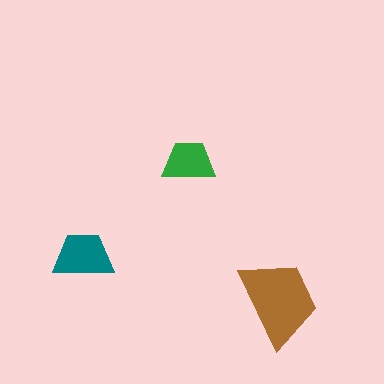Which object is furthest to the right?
The brown trapezoid is rightmost.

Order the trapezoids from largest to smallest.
the brown one, the teal one, the green one.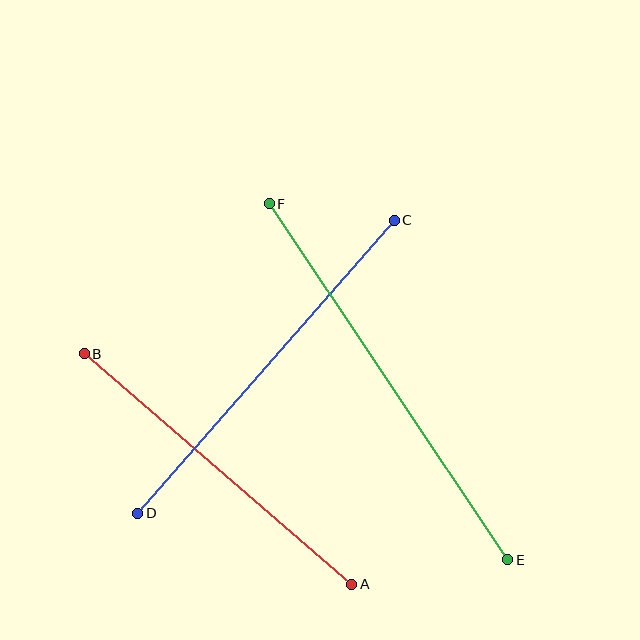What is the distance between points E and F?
The distance is approximately 428 pixels.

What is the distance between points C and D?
The distance is approximately 390 pixels.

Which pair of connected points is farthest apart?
Points E and F are farthest apart.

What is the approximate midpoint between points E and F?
The midpoint is at approximately (388, 382) pixels.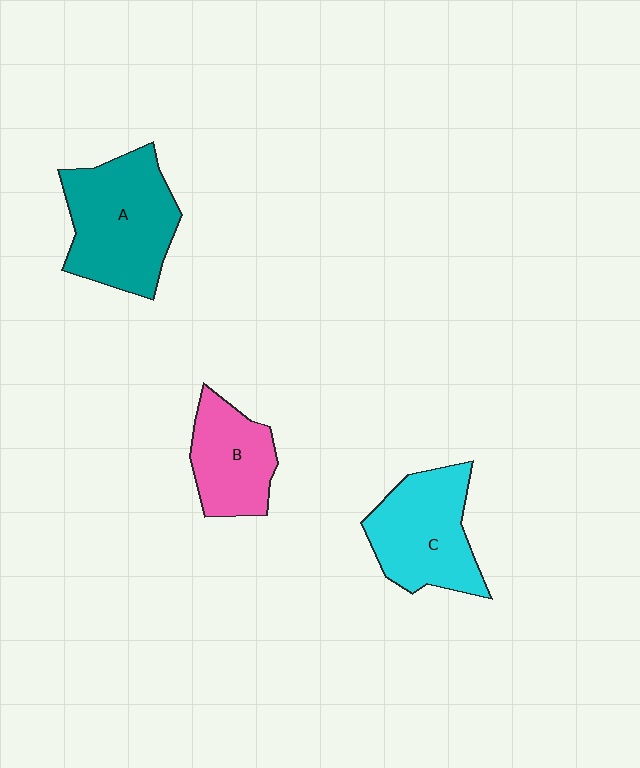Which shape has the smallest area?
Shape B (pink).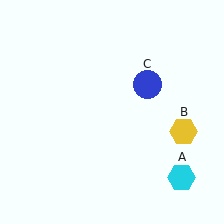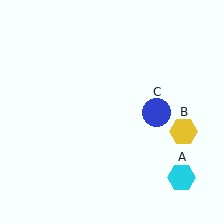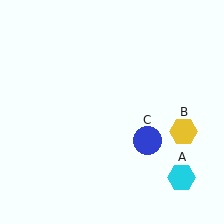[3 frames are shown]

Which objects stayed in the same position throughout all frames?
Cyan hexagon (object A) and yellow hexagon (object B) remained stationary.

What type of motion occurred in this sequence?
The blue circle (object C) rotated clockwise around the center of the scene.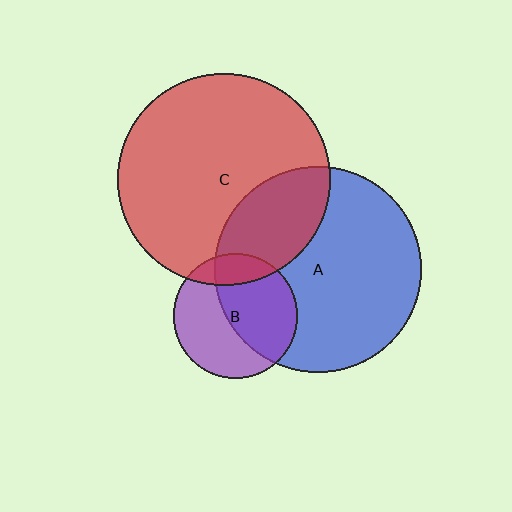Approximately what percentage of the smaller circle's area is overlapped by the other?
Approximately 25%.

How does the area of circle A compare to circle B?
Approximately 2.8 times.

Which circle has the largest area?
Circle C (red).